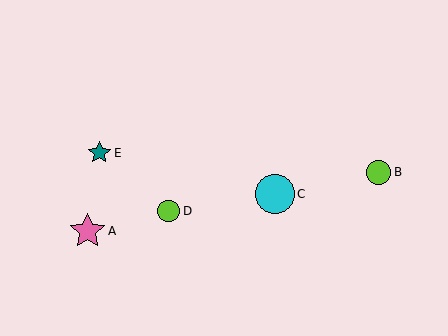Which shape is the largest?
The cyan circle (labeled C) is the largest.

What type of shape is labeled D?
Shape D is a lime circle.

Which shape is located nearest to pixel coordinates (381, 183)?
The lime circle (labeled B) at (379, 172) is nearest to that location.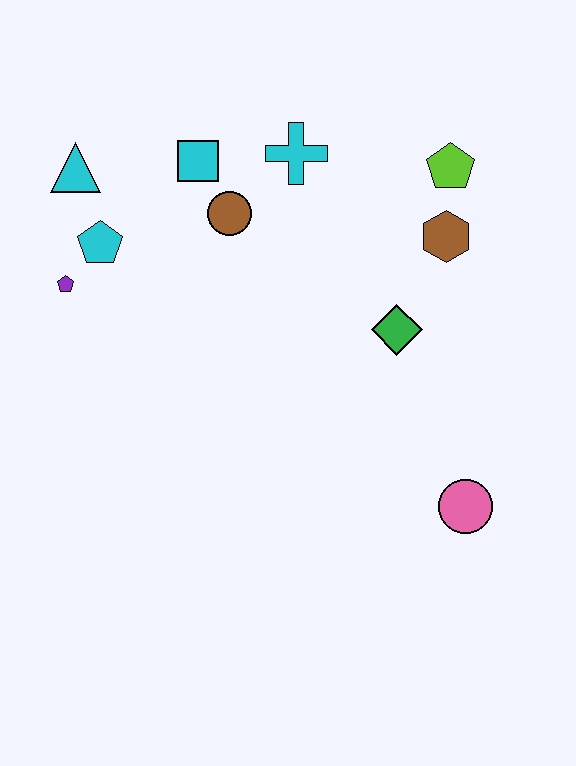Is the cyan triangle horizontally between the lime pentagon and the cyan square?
No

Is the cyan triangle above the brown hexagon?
Yes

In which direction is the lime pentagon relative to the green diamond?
The lime pentagon is above the green diamond.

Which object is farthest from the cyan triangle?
The pink circle is farthest from the cyan triangle.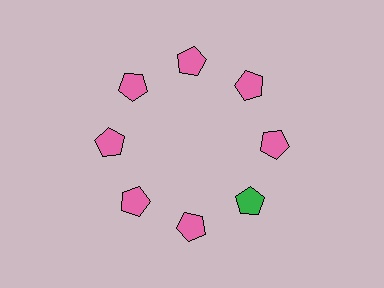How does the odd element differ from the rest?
It has a different color: green instead of pink.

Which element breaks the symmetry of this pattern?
The green pentagon at roughly the 4 o'clock position breaks the symmetry. All other shapes are pink pentagons.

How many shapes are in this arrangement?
There are 8 shapes arranged in a ring pattern.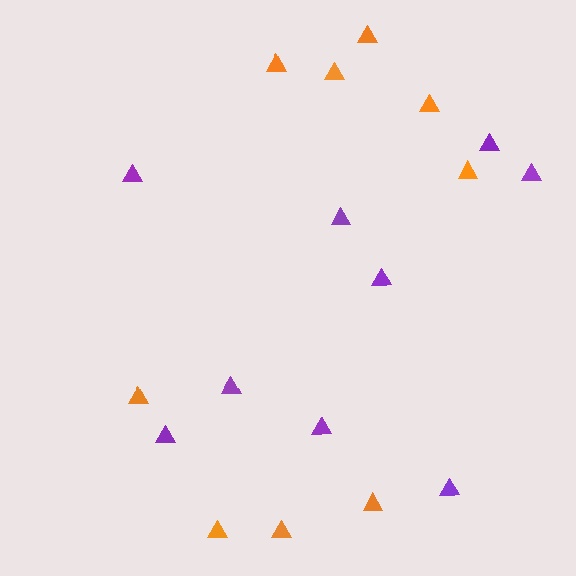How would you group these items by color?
There are 2 groups: one group of orange triangles (9) and one group of purple triangles (9).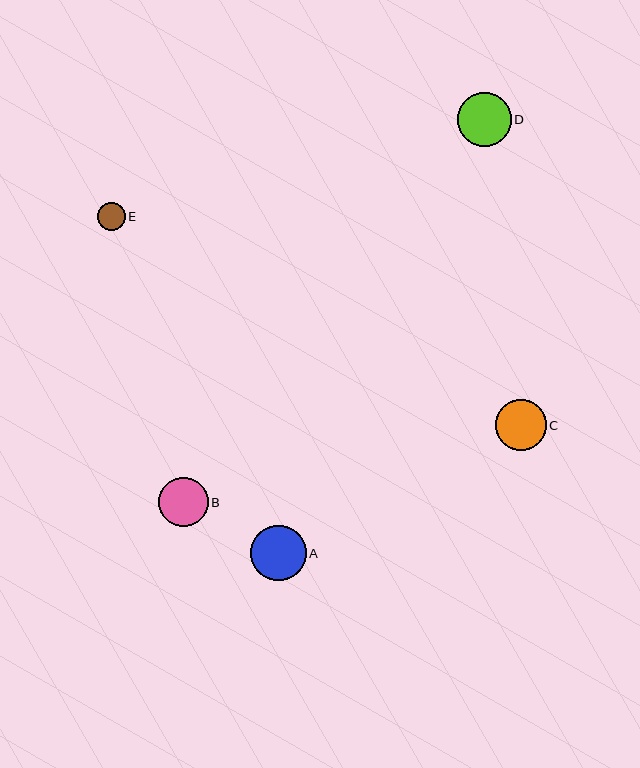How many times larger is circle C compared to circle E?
Circle C is approximately 1.9 times the size of circle E.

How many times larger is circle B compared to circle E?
Circle B is approximately 1.8 times the size of circle E.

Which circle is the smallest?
Circle E is the smallest with a size of approximately 28 pixels.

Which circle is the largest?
Circle A is the largest with a size of approximately 56 pixels.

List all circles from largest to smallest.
From largest to smallest: A, D, C, B, E.